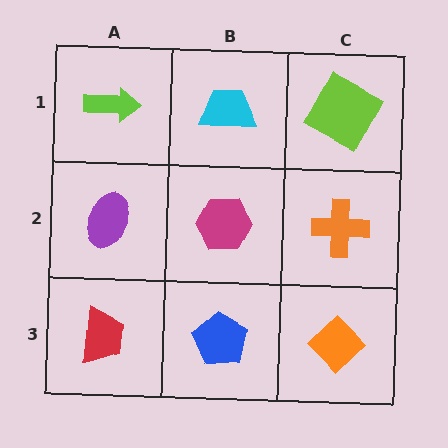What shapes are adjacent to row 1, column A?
A purple ellipse (row 2, column A), a cyan trapezoid (row 1, column B).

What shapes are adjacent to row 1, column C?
An orange cross (row 2, column C), a cyan trapezoid (row 1, column B).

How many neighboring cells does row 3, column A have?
2.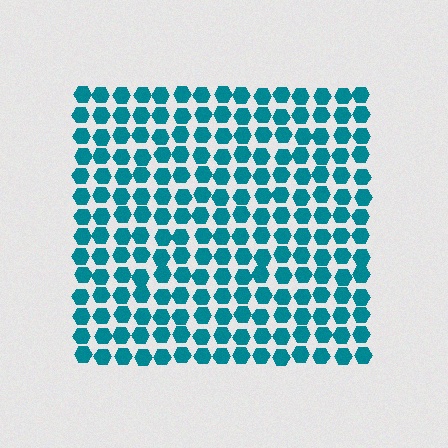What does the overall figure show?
The overall figure shows a square.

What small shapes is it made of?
It is made of small hexagons.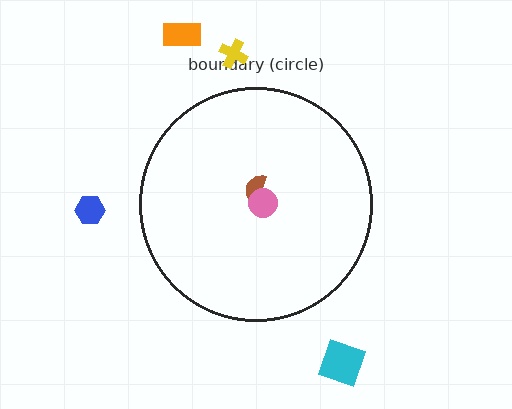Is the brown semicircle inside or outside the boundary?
Inside.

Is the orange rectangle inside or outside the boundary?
Outside.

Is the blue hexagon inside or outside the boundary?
Outside.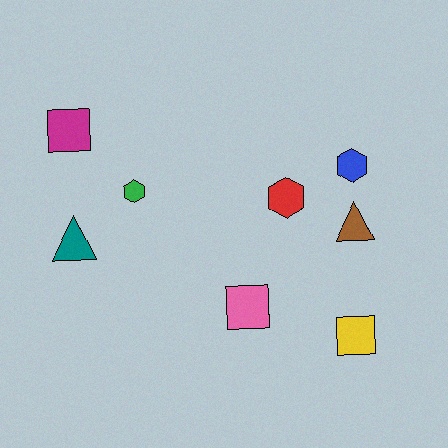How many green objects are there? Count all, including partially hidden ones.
There is 1 green object.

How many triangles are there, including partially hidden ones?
There are 2 triangles.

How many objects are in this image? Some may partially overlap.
There are 8 objects.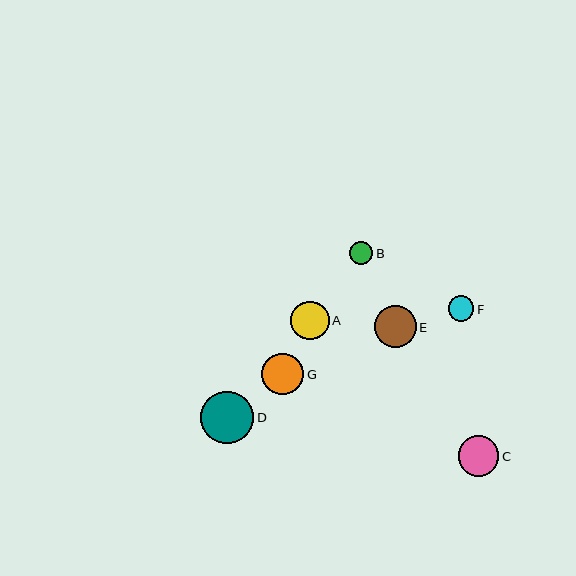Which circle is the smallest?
Circle B is the smallest with a size of approximately 23 pixels.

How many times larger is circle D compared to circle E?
Circle D is approximately 1.3 times the size of circle E.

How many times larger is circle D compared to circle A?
Circle D is approximately 1.4 times the size of circle A.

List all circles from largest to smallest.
From largest to smallest: D, E, G, C, A, F, B.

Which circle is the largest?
Circle D is the largest with a size of approximately 53 pixels.